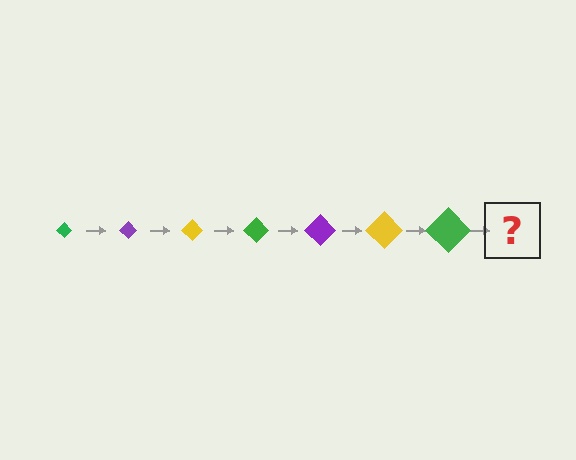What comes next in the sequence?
The next element should be a purple diamond, larger than the previous one.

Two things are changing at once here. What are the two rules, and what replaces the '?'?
The two rules are that the diamond grows larger each step and the color cycles through green, purple, and yellow. The '?' should be a purple diamond, larger than the previous one.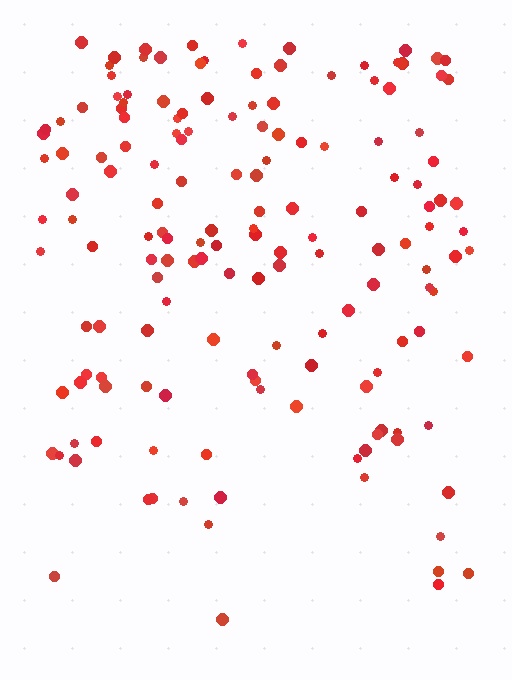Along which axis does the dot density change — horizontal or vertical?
Vertical.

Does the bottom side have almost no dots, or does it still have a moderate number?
Still a moderate number, just noticeably fewer than the top.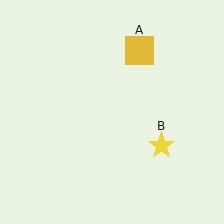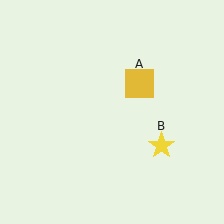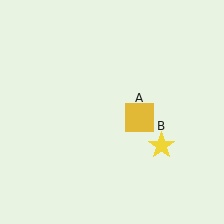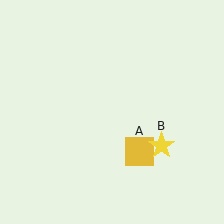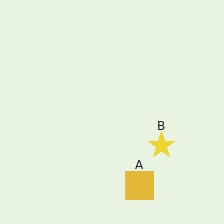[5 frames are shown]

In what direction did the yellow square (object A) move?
The yellow square (object A) moved down.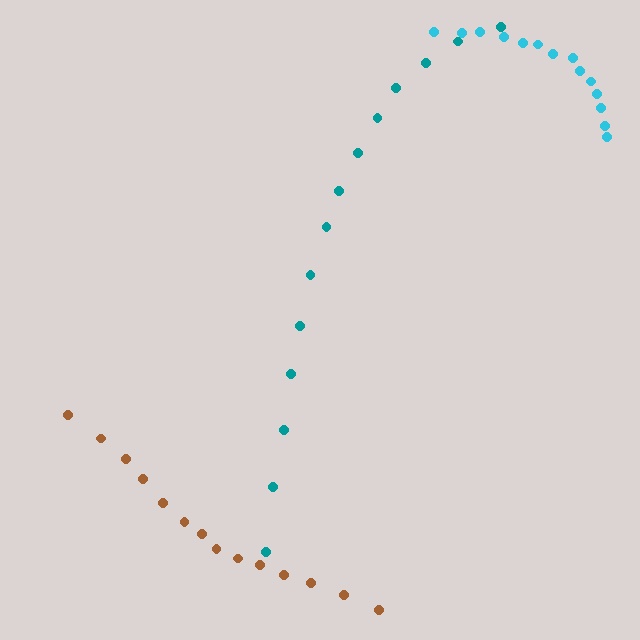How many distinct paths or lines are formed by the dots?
There are 3 distinct paths.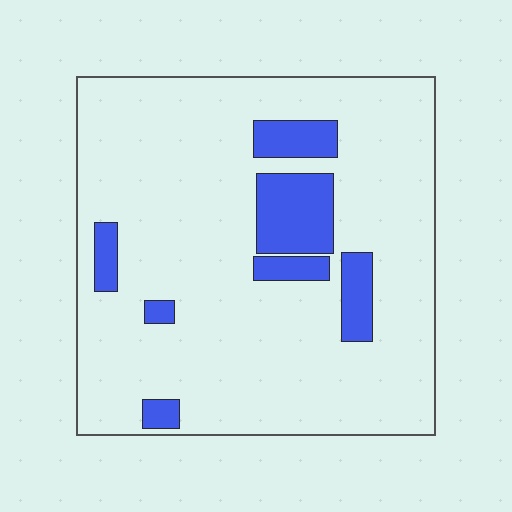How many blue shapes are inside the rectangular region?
7.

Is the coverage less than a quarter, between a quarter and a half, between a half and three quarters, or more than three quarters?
Less than a quarter.